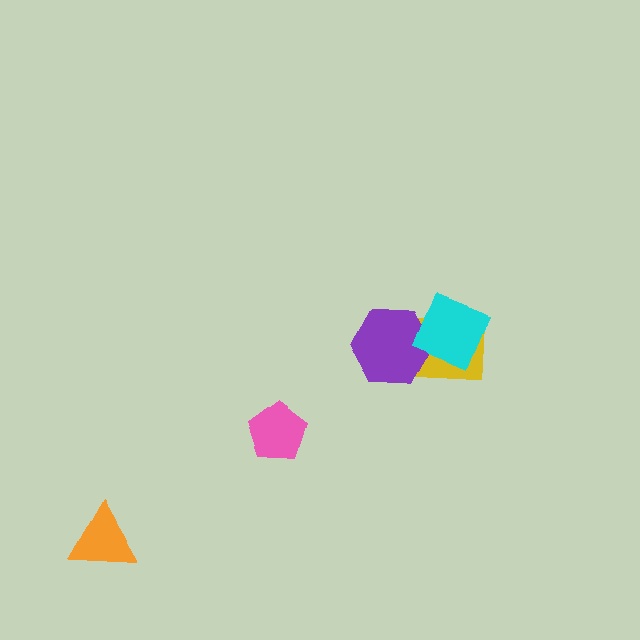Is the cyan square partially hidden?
No, no other shape covers it.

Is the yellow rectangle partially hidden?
Yes, it is partially covered by another shape.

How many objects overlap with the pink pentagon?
0 objects overlap with the pink pentagon.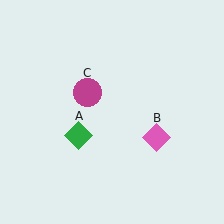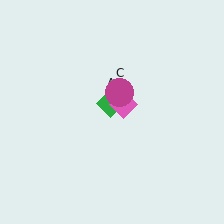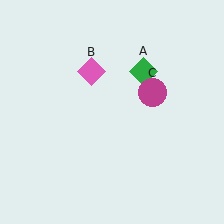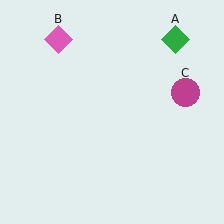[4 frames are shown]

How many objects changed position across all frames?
3 objects changed position: green diamond (object A), pink diamond (object B), magenta circle (object C).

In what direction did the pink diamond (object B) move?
The pink diamond (object B) moved up and to the left.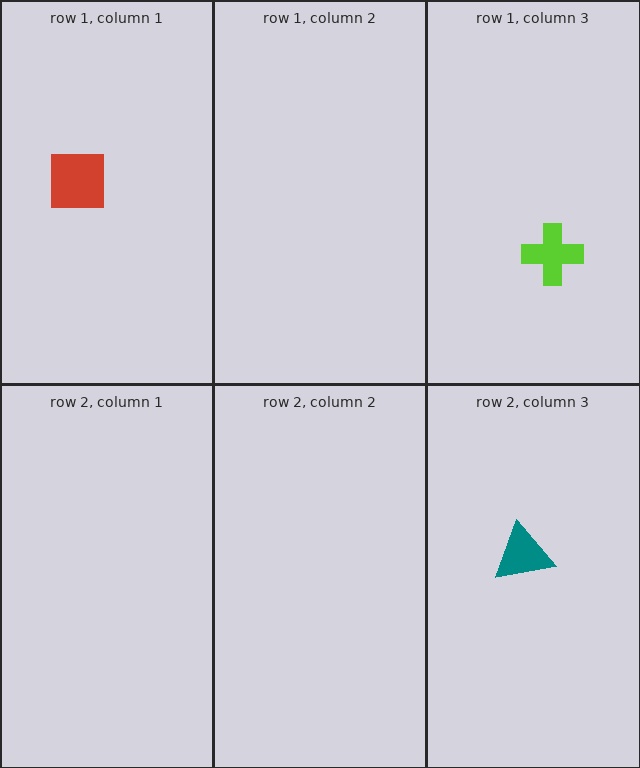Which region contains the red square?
The row 1, column 1 region.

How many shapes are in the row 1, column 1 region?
1.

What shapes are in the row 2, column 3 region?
The teal triangle.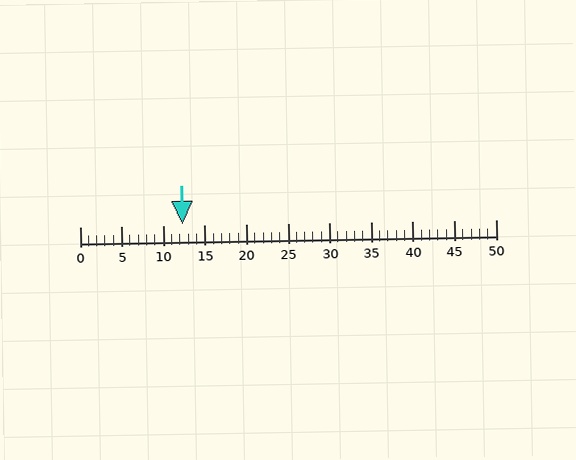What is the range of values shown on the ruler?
The ruler shows values from 0 to 50.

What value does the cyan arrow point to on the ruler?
The cyan arrow points to approximately 12.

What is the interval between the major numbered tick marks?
The major tick marks are spaced 5 units apart.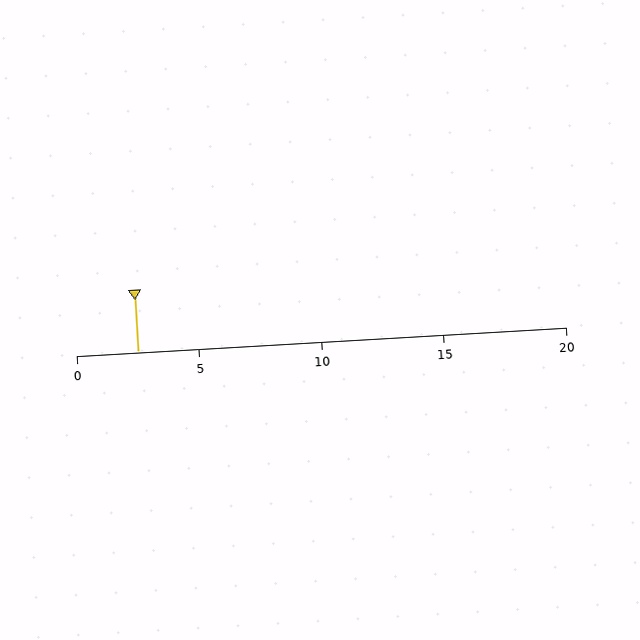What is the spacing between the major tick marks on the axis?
The major ticks are spaced 5 apart.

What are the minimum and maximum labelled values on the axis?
The axis runs from 0 to 20.